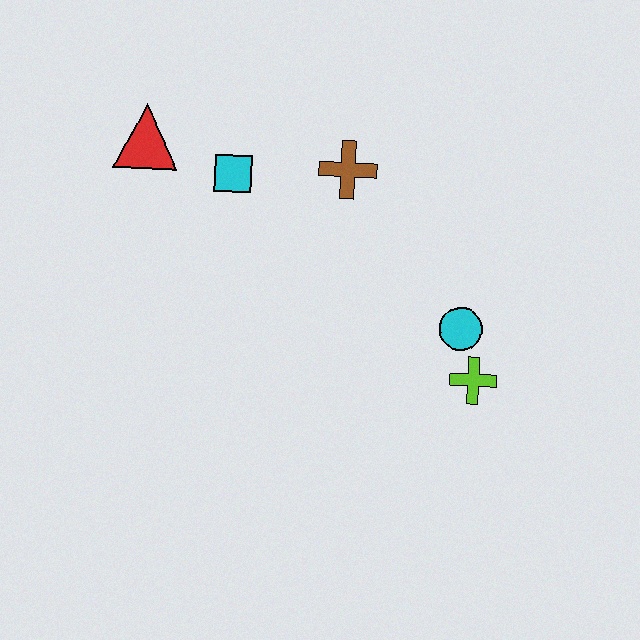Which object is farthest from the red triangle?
The lime cross is farthest from the red triangle.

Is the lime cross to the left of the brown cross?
No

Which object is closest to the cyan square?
The red triangle is closest to the cyan square.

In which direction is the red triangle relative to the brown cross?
The red triangle is to the left of the brown cross.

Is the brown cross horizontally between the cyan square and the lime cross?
Yes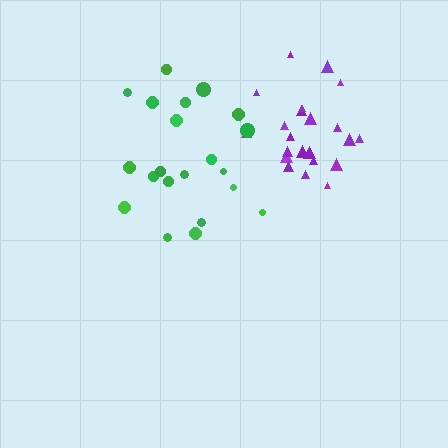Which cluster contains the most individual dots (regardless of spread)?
Purple (22).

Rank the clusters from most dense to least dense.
purple, green.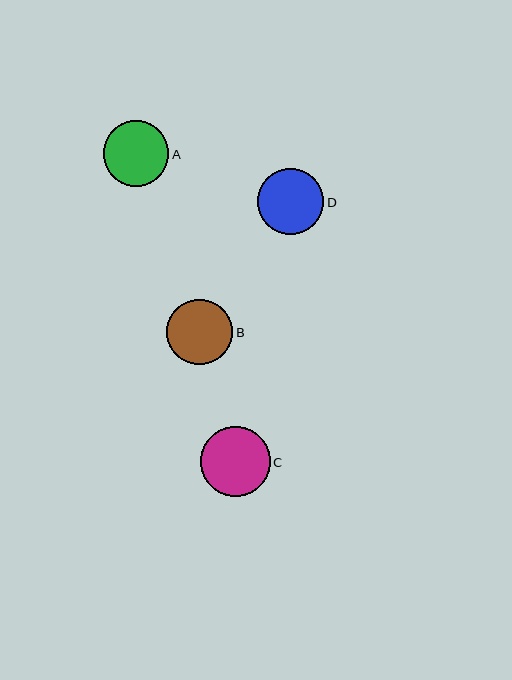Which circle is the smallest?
Circle A is the smallest with a size of approximately 65 pixels.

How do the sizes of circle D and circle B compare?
Circle D and circle B are approximately the same size.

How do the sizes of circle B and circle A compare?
Circle B and circle A are approximately the same size.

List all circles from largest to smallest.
From largest to smallest: C, D, B, A.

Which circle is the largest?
Circle C is the largest with a size of approximately 70 pixels.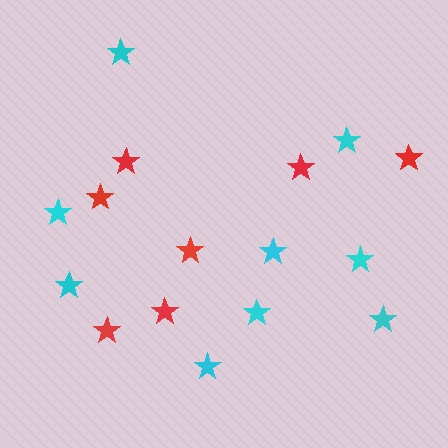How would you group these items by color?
There are 2 groups: one group of cyan stars (9) and one group of red stars (7).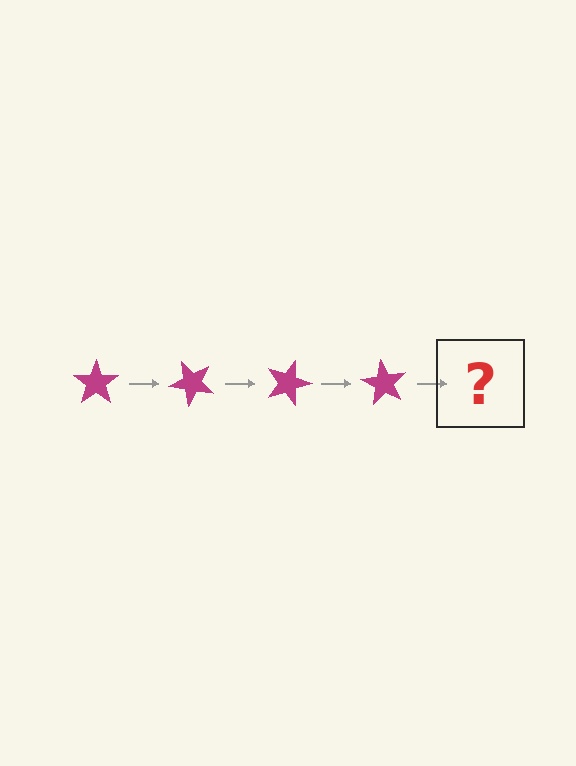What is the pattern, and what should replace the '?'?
The pattern is that the star rotates 45 degrees each step. The '?' should be a magenta star rotated 180 degrees.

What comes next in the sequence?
The next element should be a magenta star rotated 180 degrees.